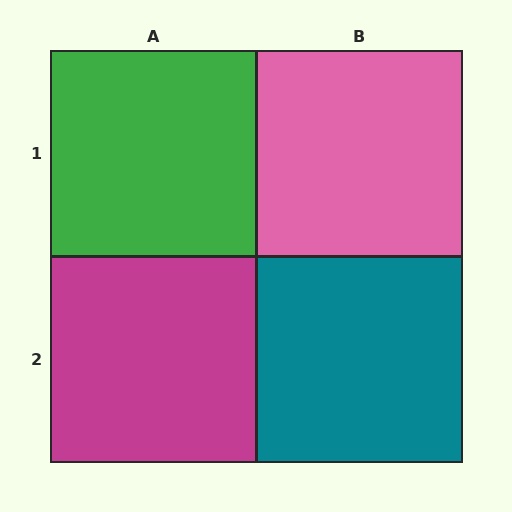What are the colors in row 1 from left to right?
Green, pink.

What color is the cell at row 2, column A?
Magenta.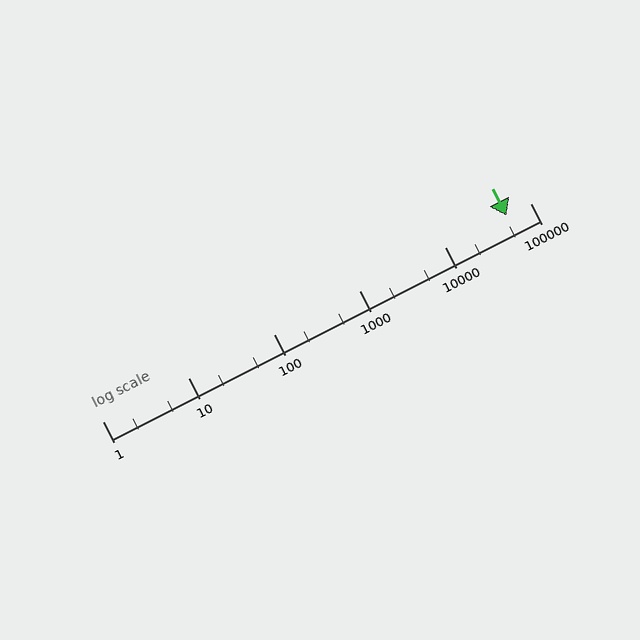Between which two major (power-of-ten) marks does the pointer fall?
The pointer is between 10000 and 100000.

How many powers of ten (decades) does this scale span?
The scale spans 5 decades, from 1 to 100000.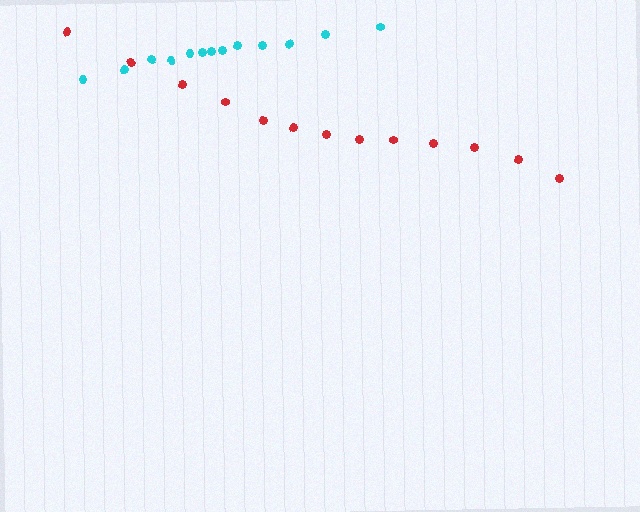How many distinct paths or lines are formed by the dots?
There are 2 distinct paths.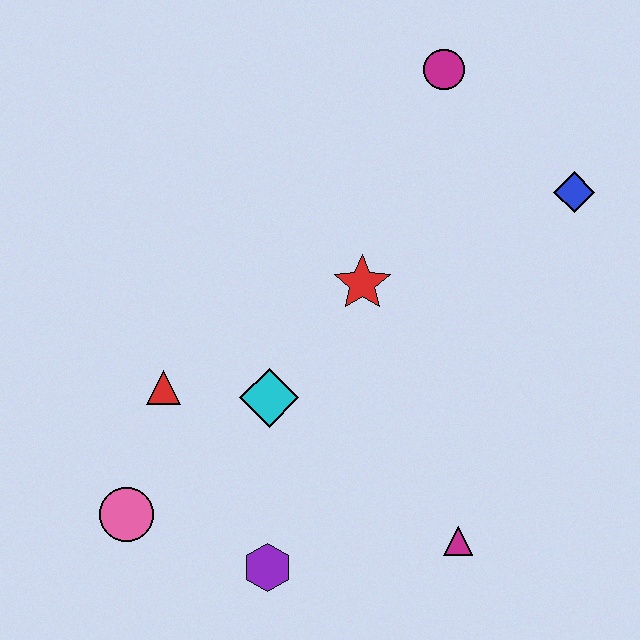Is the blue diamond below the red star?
No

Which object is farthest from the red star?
The pink circle is farthest from the red star.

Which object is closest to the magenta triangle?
The purple hexagon is closest to the magenta triangle.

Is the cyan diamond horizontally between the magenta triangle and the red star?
No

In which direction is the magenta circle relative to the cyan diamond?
The magenta circle is above the cyan diamond.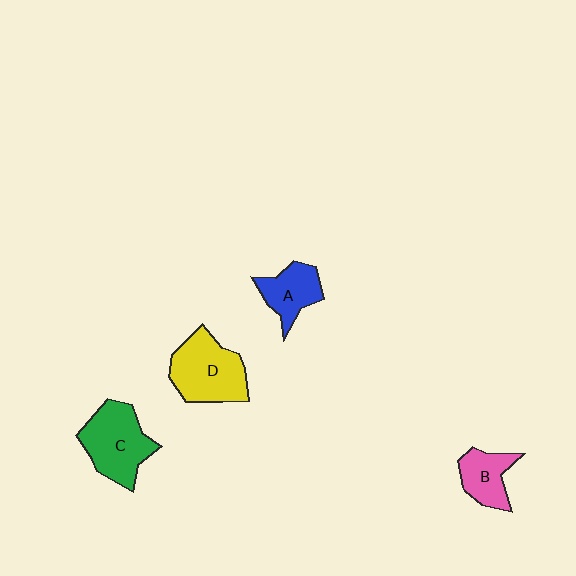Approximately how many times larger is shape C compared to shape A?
Approximately 1.6 times.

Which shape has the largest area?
Shape D (yellow).